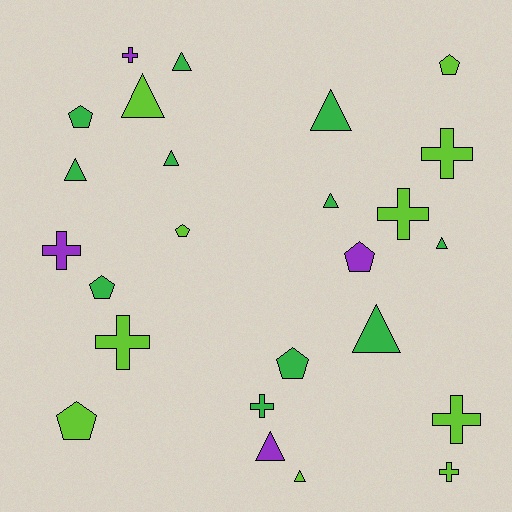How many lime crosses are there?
There are 5 lime crosses.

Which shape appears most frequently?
Triangle, with 10 objects.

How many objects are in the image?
There are 25 objects.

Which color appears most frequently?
Green, with 11 objects.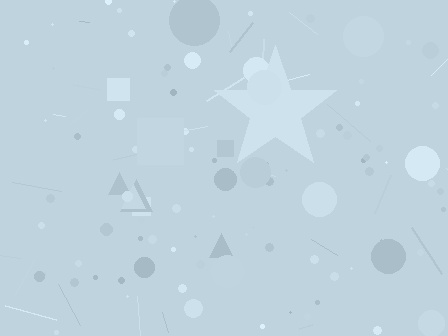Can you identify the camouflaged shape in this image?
The camouflaged shape is a star.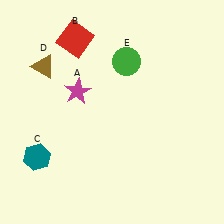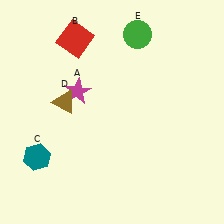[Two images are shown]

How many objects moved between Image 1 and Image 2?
2 objects moved between the two images.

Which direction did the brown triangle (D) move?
The brown triangle (D) moved down.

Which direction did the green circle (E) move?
The green circle (E) moved up.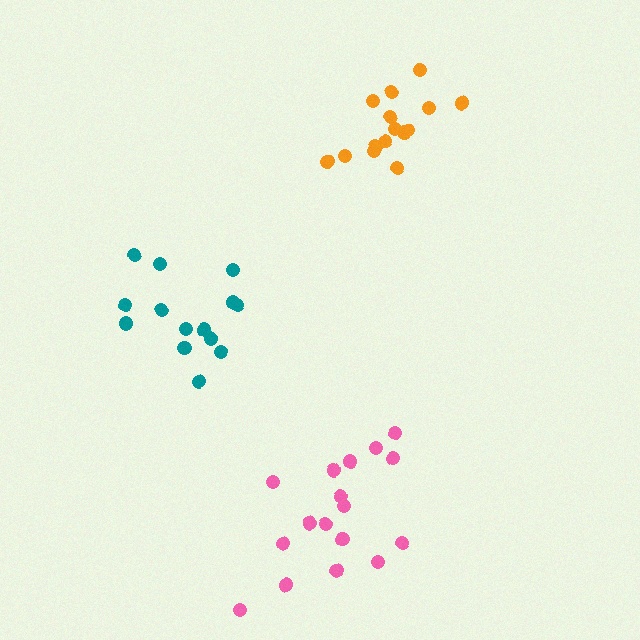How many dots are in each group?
Group 1: 14 dots, Group 2: 15 dots, Group 3: 17 dots (46 total).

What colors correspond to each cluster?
The clusters are colored: teal, orange, pink.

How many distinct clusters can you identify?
There are 3 distinct clusters.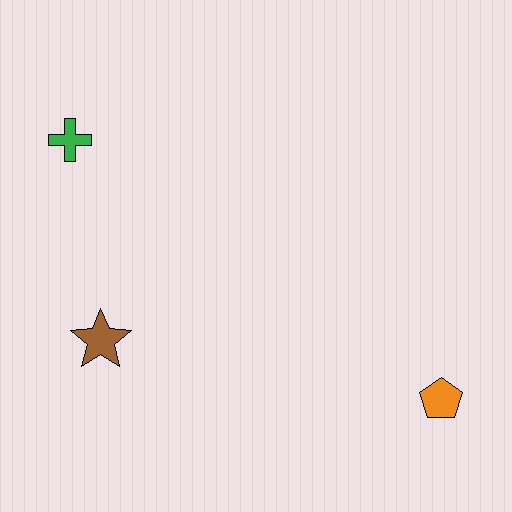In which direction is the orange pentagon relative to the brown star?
The orange pentagon is to the right of the brown star.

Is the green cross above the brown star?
Yes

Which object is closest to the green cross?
The brown star is closest to the green cross.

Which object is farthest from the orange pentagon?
The green cross is farthest from the orange pentagon.